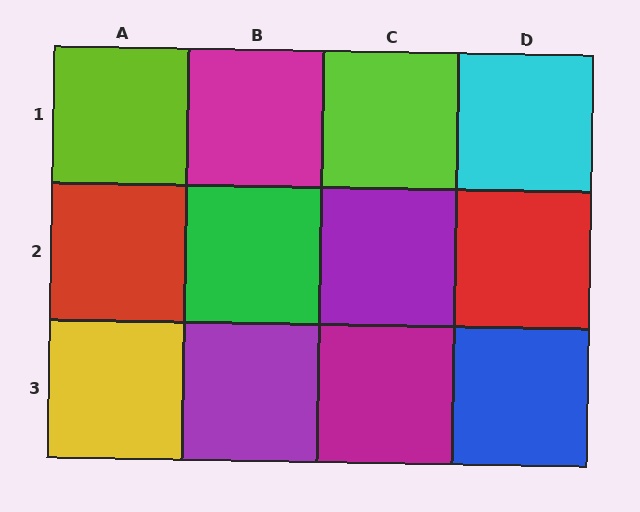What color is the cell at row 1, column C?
Lime.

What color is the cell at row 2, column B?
Green.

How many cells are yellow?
1 cell is yellow.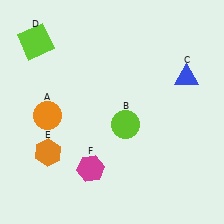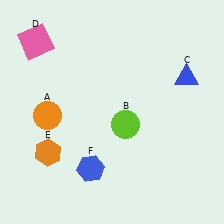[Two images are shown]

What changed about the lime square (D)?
In Image 1, D is lime. In Image 2, it changed to pink.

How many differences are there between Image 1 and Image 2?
There are 2 differences between the two images.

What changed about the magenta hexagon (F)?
In Image 1, F is magenta. In Image 2, it changed to blue.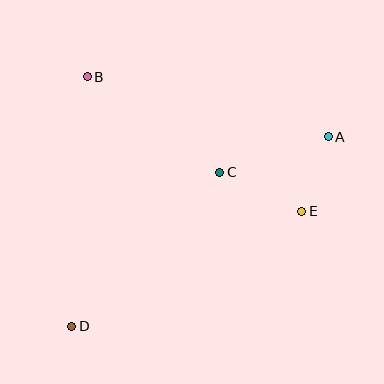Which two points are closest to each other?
Points A and E are closest to each other.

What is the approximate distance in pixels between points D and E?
The distance between D and E is approximately 258 pixels.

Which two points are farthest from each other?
Points A and D are farthest from each other.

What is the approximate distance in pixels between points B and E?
The distance between B and E is approximately 253 pixels.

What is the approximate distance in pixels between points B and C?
The distance between B and C is approximately 164 pixels.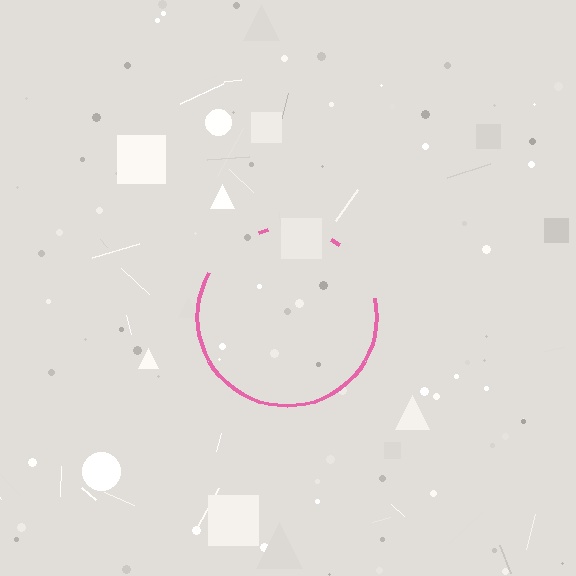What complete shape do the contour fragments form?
The contour fragments form a circle.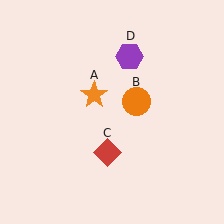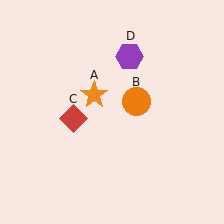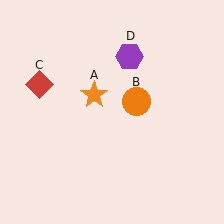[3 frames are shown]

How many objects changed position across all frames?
1 object changed position: red diamond (object C).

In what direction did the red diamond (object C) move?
The red diamond (object C) moved up and to the left.